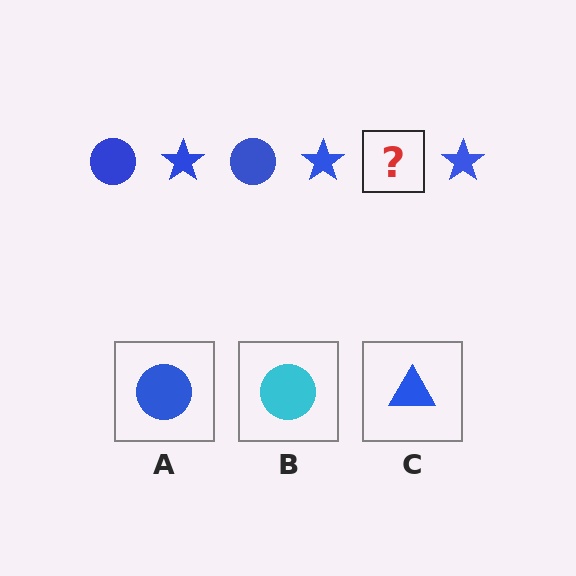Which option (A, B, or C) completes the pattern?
A.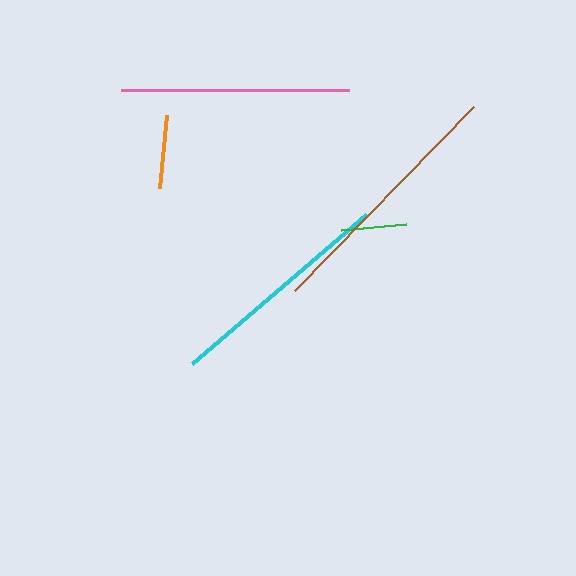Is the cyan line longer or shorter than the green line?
The cyan line is longer than the green line.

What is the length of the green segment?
The green segment is approximately 66 pixels long.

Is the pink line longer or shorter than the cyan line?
The cyan line is longer than the pink line.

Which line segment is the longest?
The brown line is the longest at approximately 257 pixels.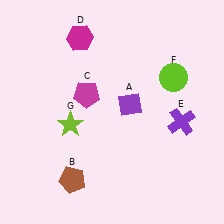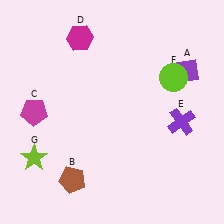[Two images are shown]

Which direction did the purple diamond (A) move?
The purple diamond (A) moved right.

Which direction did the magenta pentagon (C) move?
The magenta pentagon (C) moved left.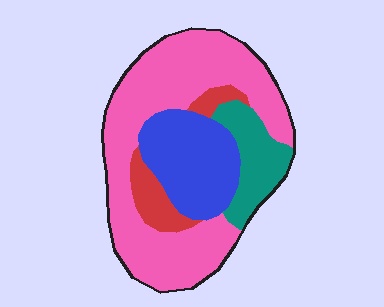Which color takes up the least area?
Red, at roughly 10%.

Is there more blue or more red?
Blue.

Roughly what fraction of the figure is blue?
Blue takes up about one fifth (1/5) of the figure.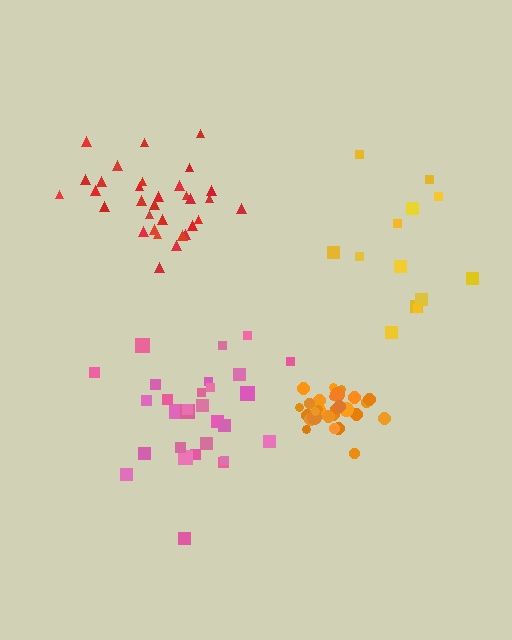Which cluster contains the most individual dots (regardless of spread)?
Red (33).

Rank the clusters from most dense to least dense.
orange, red, pink, yellow.